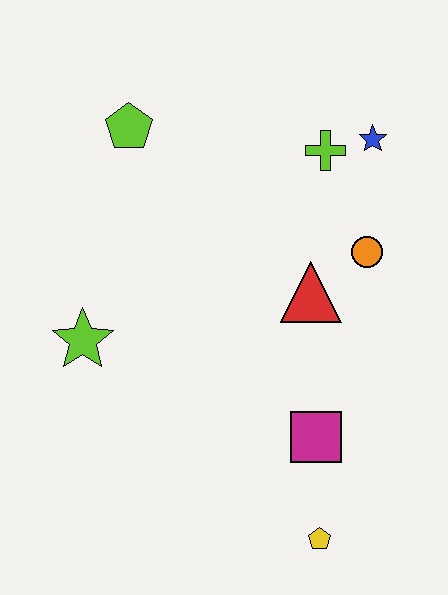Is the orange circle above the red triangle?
Yes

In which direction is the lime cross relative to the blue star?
The lime cross is to the left of the blue star.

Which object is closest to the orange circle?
The red triangle is closest to the orange circle.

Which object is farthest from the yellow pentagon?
The lime pentagon is farthest from the yellow pentagon.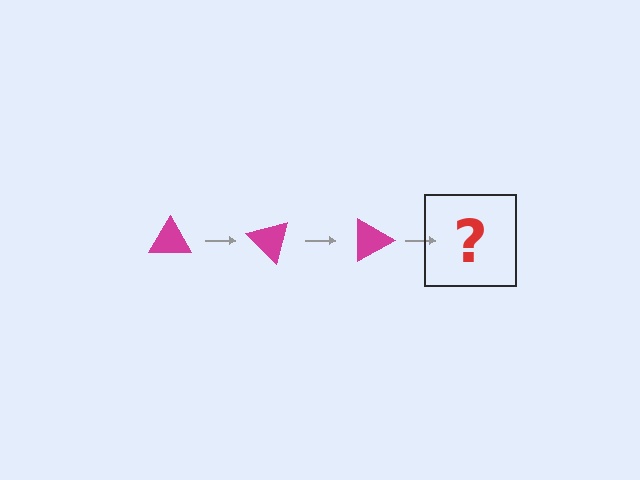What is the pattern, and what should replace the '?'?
The pattern is that the triangle rotates 45 degrees each step. The '?' should be a magenta triangle rotated 135 degrees.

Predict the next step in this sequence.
The next step is a magenta triangle rotated 135 degrees.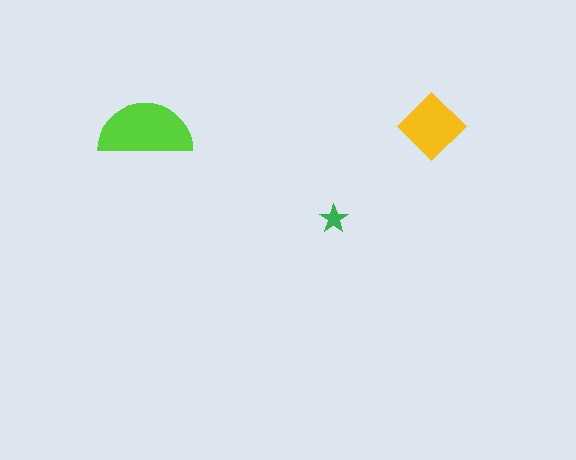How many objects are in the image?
There are 3 objects in the image.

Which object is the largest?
The lime semicircle.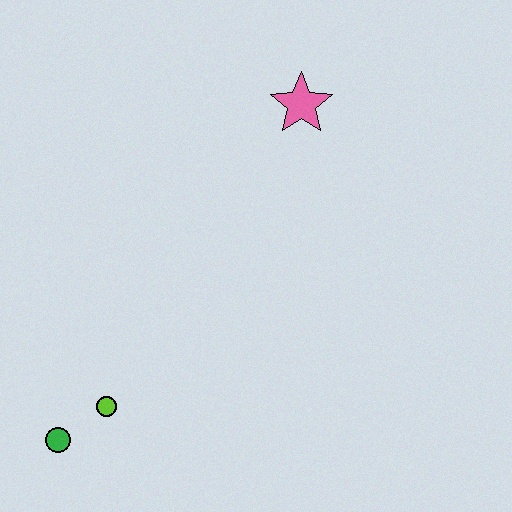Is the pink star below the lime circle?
No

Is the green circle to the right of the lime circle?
No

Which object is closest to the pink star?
The lime circle is closest to the pink star.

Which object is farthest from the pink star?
The green circle is farthest from the pink star.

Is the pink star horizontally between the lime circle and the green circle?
No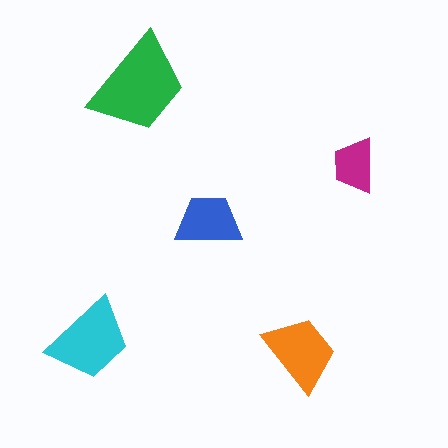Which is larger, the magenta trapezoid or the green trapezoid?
The green one.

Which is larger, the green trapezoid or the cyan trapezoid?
The green one.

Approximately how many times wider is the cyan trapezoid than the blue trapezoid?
About 1.5 times wider.